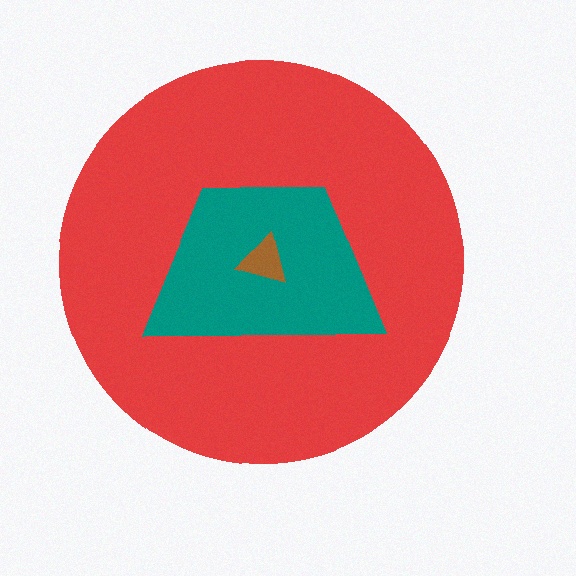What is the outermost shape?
The red circle.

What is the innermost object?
The brown triangle.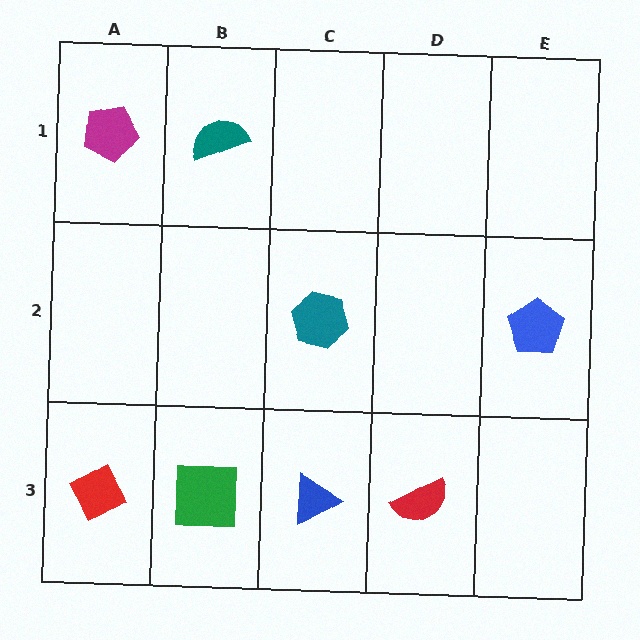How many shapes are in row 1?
2 shapes.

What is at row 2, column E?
A blue pentagon.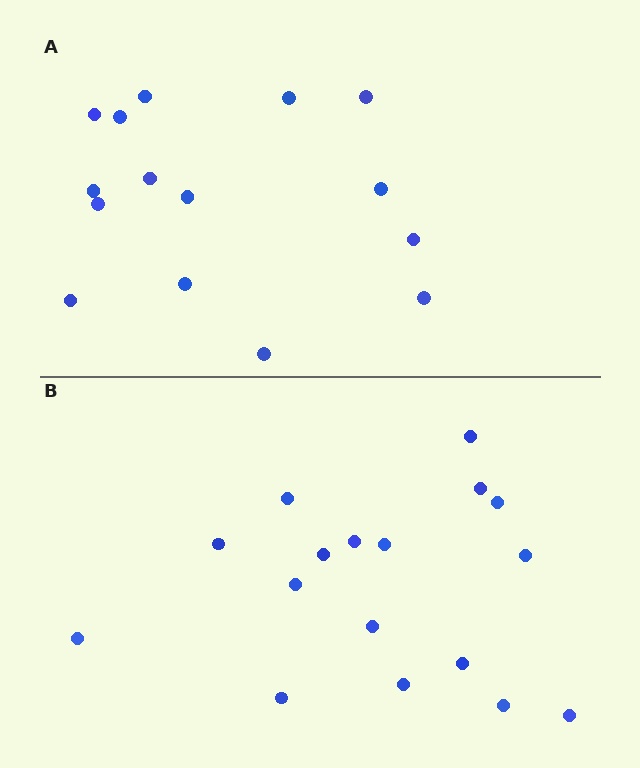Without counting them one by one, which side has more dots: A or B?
Region B (the bottom region) has more dots.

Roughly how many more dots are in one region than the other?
Region B has just a few more — roughly 2 or 3 more dots than region A.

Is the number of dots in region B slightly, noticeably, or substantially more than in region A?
Region B has only slightly more — the two regions are fairly close. The ratio is roughly 1.1 to 1.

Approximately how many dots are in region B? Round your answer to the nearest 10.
About 20 dots. (The exact count is 17, which rounds to 20.)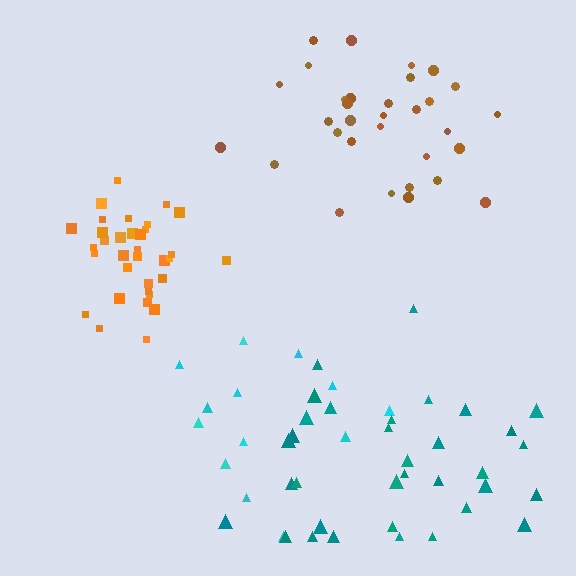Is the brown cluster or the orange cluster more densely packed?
Orange.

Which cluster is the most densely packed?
Orange.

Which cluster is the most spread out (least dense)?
Cyan.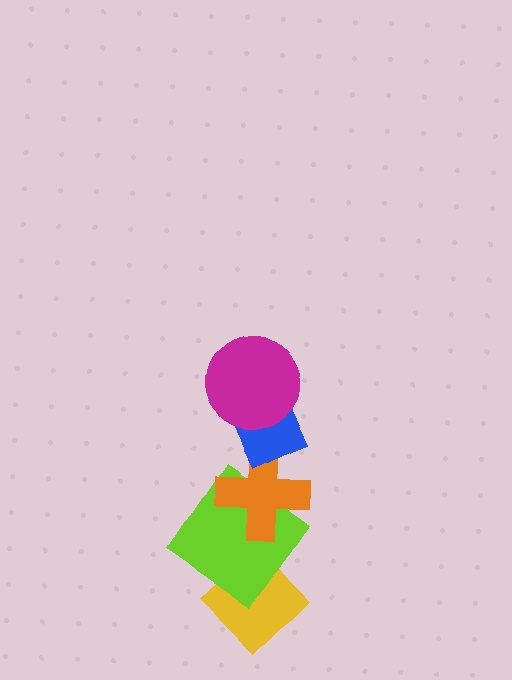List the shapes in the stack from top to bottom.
From top to bottom: the magenta circle, the blue rectangle, the orange cross, the lime diamond, the yellow diamond.